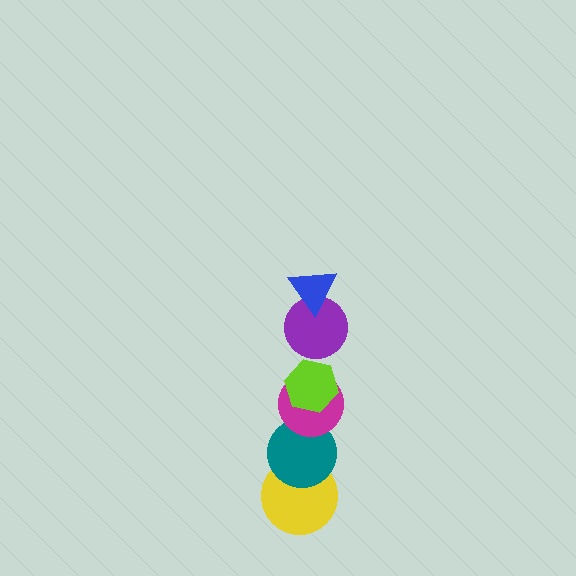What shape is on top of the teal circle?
The magenta circle is on top of the teal circle.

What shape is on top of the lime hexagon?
The purple circle is on top of the lime hexagon.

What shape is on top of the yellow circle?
The teal circle is on top of the yellow circle.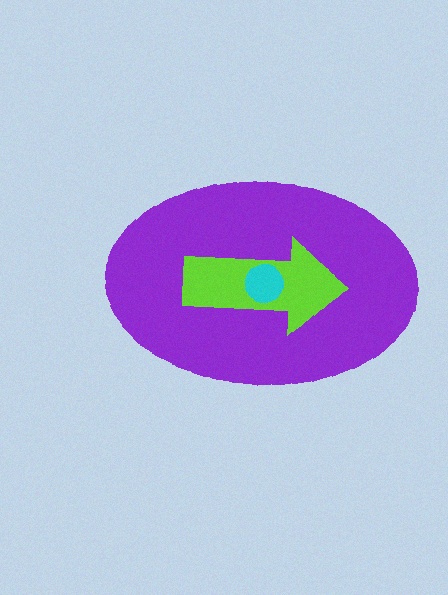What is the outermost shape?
The purple ellipse.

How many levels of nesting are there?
3.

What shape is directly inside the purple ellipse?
The lime arrow.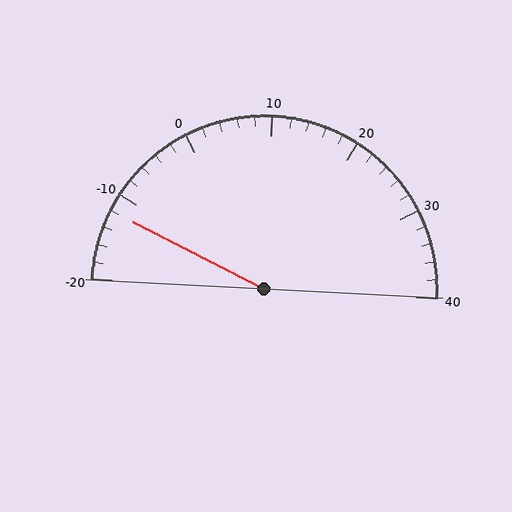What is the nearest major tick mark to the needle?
The nearest major tick mark is -10.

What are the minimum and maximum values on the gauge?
The gauge ranges from -20 to 40.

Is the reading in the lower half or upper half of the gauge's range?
The reading is in the lower half of the range (-20 to 40).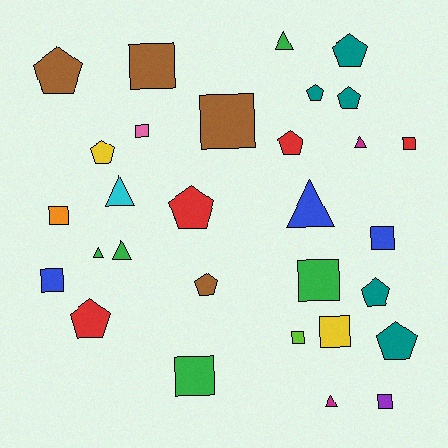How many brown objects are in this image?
There are 4 brown objects.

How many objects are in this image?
There are 30 objects.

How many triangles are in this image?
There are 7 triangles.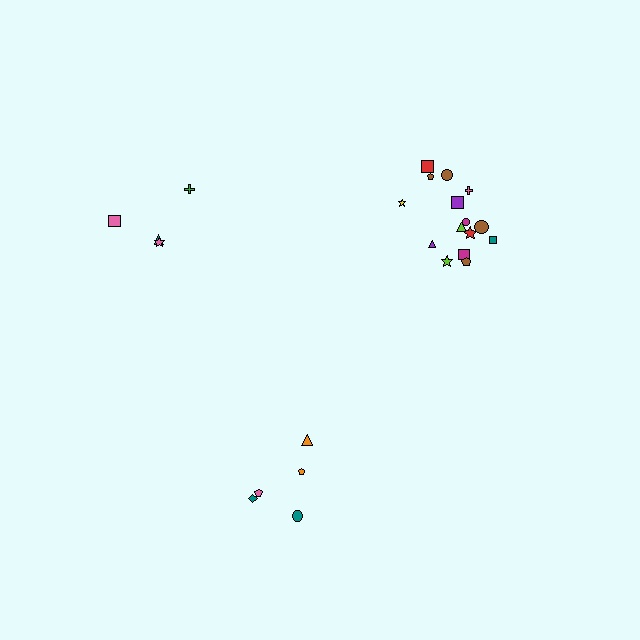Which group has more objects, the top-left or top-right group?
The top-right group.